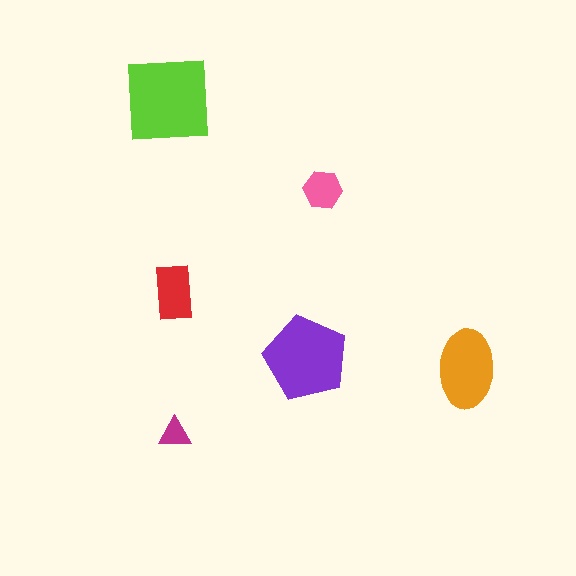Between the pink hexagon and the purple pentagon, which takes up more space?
The purple pentagon.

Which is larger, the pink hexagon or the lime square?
The lime square.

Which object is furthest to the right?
The orange ellipse is rightmost.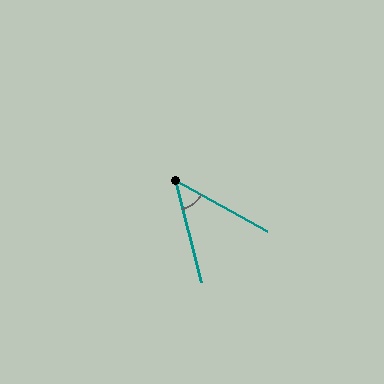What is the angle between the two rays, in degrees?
Approximately 46 degrees.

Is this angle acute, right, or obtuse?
It is acute.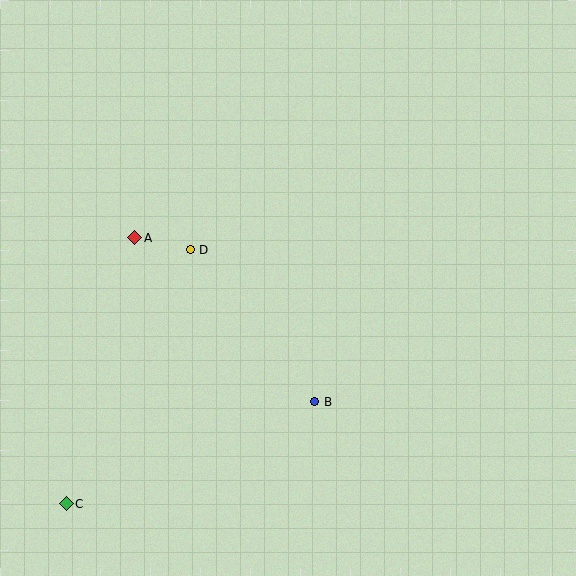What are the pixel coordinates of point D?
Point D is at (190, 250).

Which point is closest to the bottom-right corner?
Point B is closest to the bottom-right corner.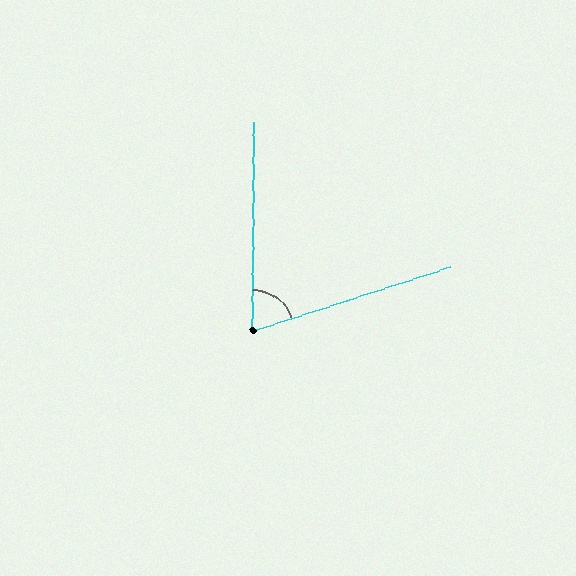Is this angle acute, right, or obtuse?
It is acute.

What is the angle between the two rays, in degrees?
Approximately 72 degrees.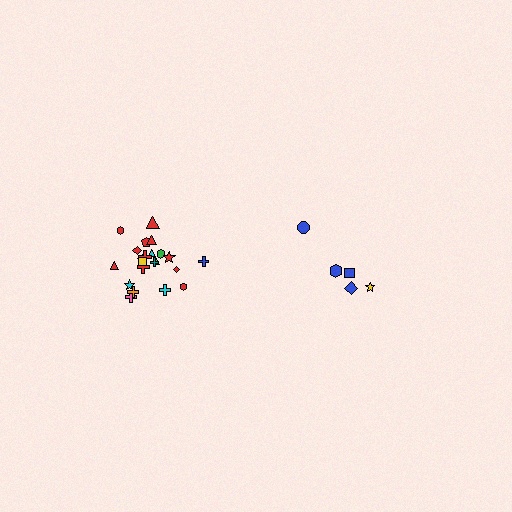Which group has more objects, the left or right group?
The left group.